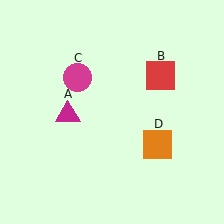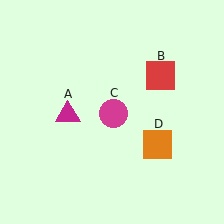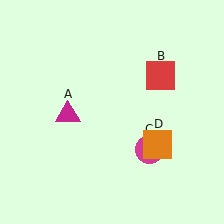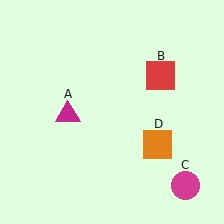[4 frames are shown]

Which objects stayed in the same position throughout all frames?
Magenta triangle (object A) and red square (object B) and orange square (object D) remained stationary.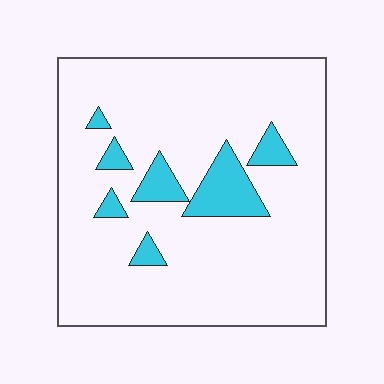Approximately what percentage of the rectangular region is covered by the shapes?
Approximately 10%.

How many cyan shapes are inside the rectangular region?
7.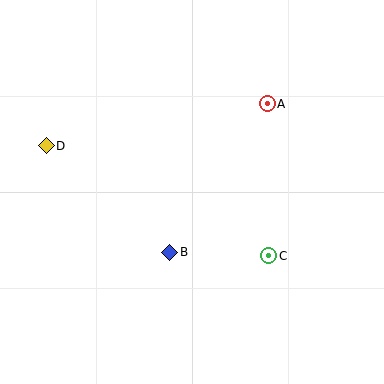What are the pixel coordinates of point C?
Point C is at (269, 256).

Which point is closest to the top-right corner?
Point A is closest to the top-right corner.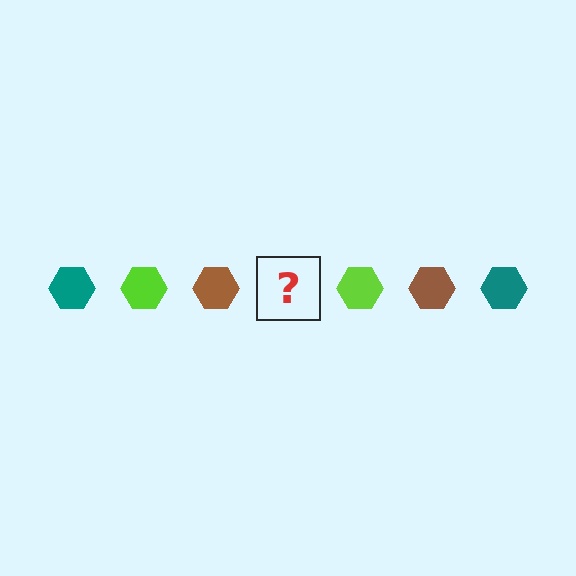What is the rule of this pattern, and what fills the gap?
The rule is that the pattern cycles through teal, lime, brown hexagons. The gap should be filled with a teal hexagon.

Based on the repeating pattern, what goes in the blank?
The blank should be a teal hexagon.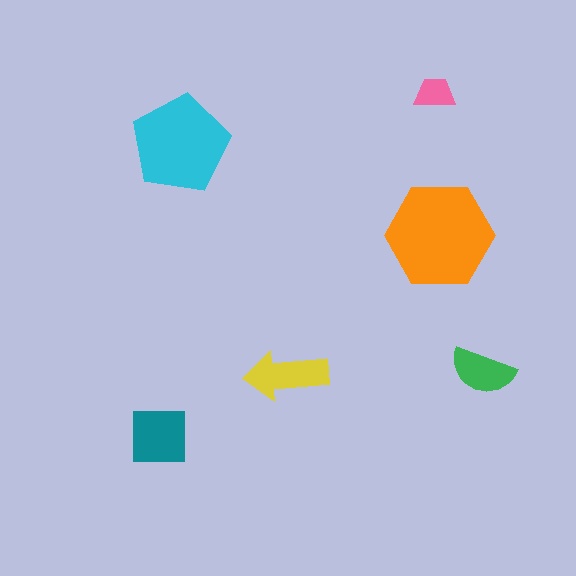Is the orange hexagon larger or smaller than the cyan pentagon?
Larger.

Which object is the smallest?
The pink trapezoid.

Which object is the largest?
The orange hexagon.